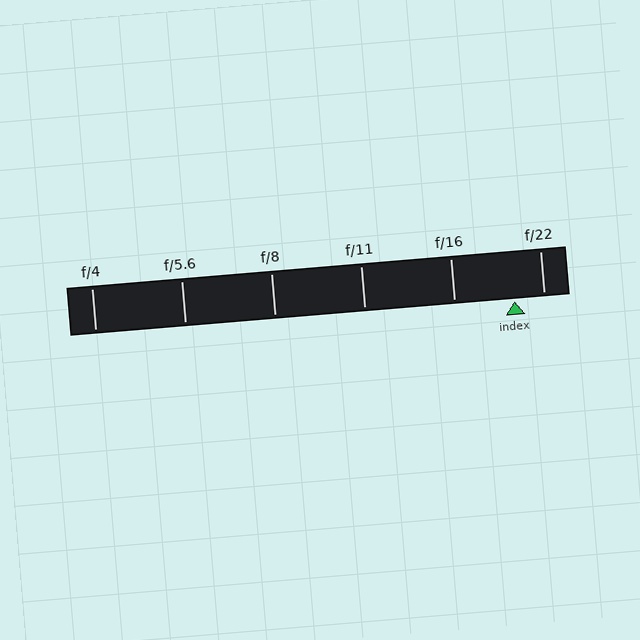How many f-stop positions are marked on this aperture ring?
There are 6 f-stop positions marked.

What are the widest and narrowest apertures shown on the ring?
The widest aperture shown is f/4 and the narrowest is f/22.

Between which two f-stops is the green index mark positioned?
The index mark is between f/16 and f/22.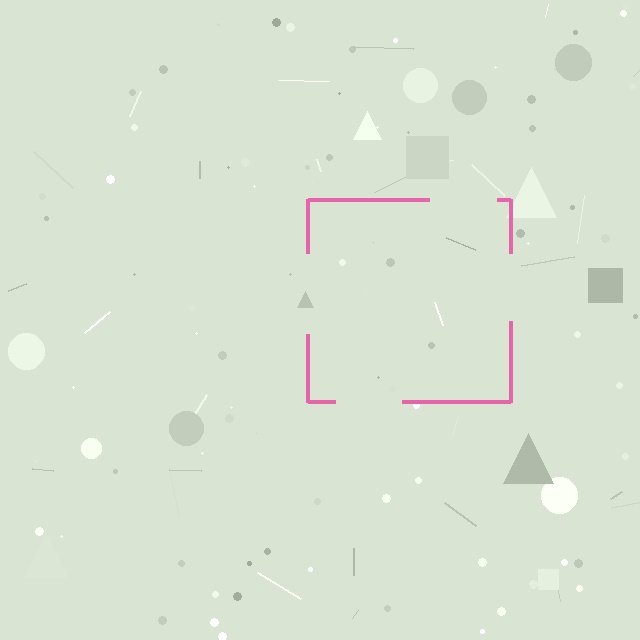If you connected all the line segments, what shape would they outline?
They would outline a square.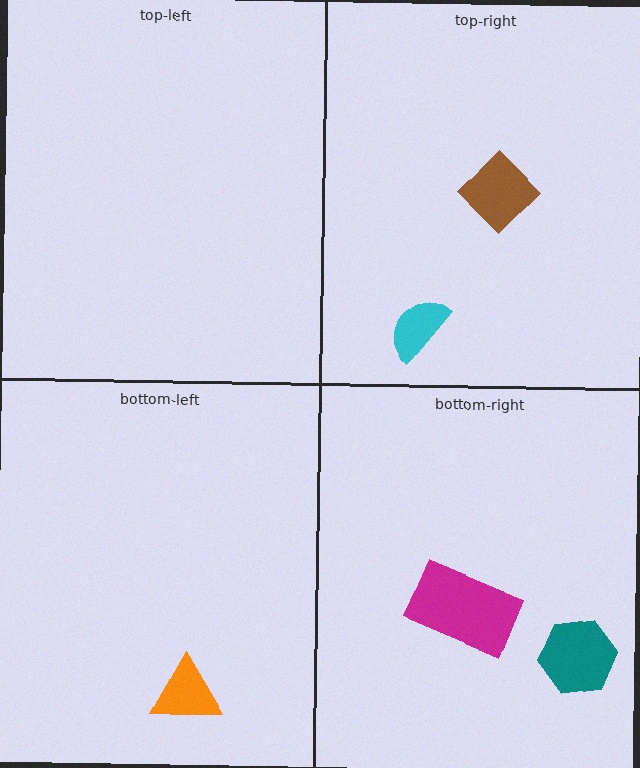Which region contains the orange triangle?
The bottom-left region.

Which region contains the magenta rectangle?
The bottom-right region.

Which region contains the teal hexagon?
The bottom-right region.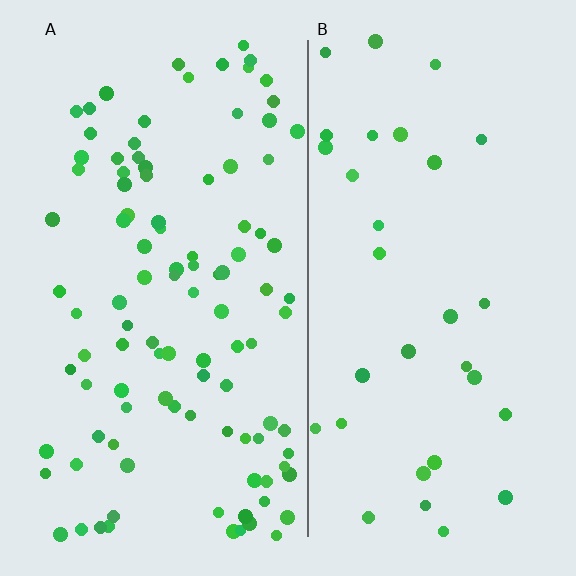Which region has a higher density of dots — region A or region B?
A (the left).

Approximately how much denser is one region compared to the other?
Approximately 3.2× — region A over region B.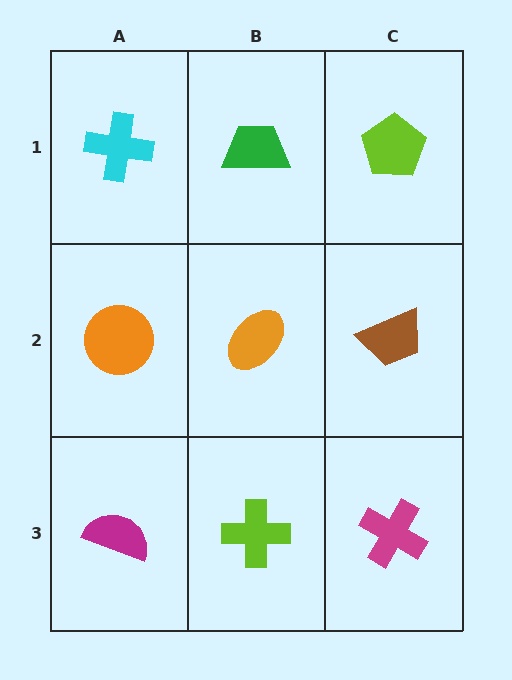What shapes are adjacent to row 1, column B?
An orange ellipse (row 2, column B), a cyan cross (row 1, column A), a lime pentagon (row 1, column C).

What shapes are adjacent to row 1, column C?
A brown trapezoid (row 2, column C), a green trapezoid (row 1, column B).